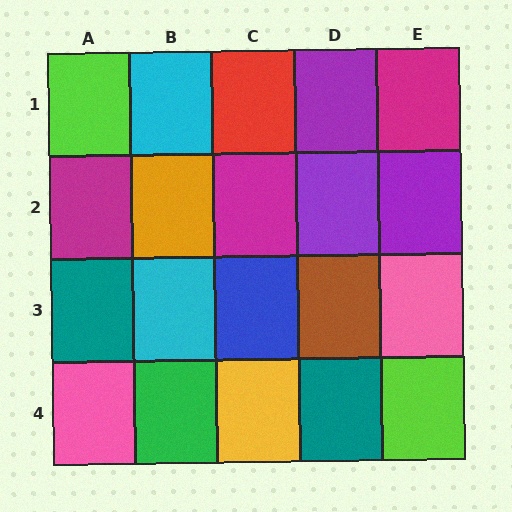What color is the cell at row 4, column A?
Pink.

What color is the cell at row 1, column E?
Magenta.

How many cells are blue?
1 cell is blue.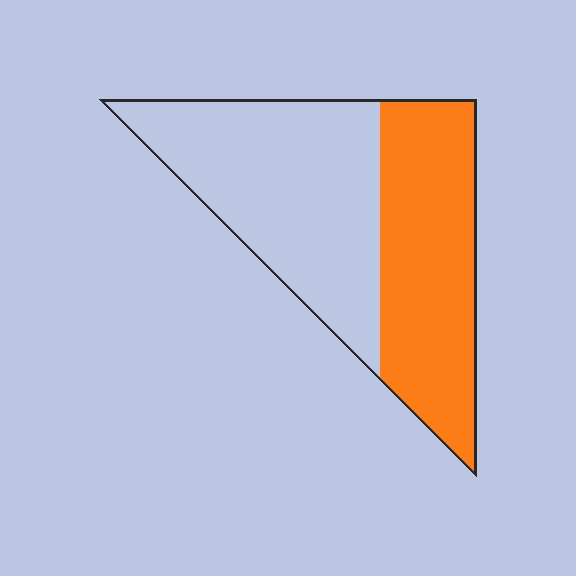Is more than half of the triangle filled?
No.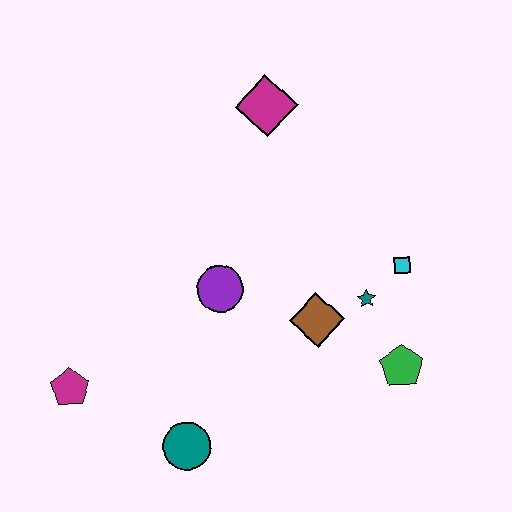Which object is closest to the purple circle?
The brown diamond is closest to the purple circle.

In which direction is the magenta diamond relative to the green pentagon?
The magenta diamond is above the green pentagon.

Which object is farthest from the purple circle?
The green pentagon is farthest from the purple circle.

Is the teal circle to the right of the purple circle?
No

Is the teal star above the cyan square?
No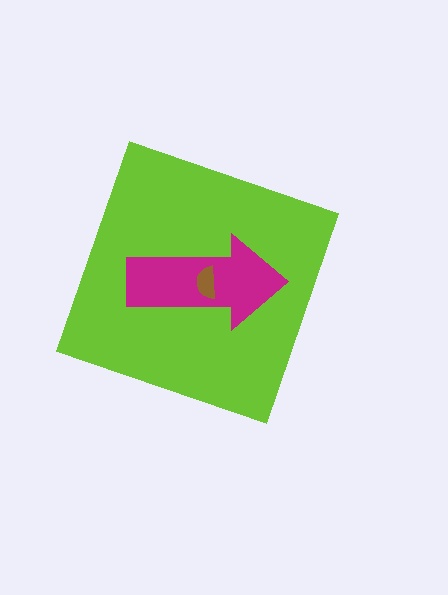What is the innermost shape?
The brown semicircle.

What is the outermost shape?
The lime diamond.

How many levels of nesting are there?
3.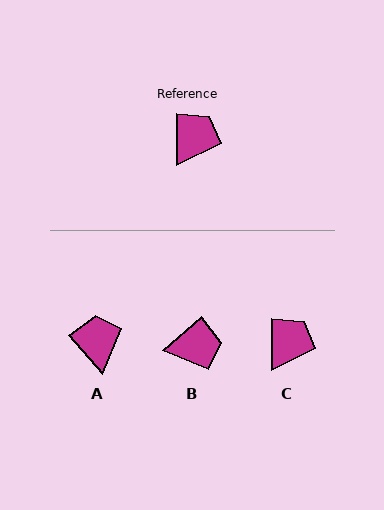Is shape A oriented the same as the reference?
No, it is off by about 40 degrees.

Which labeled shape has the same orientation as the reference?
C.